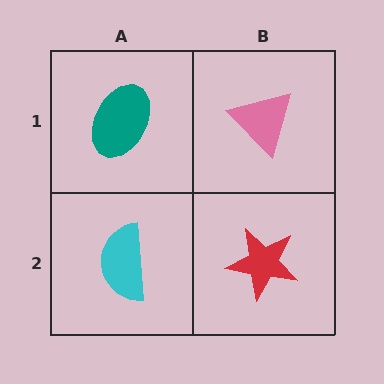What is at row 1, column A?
A teal ellipse.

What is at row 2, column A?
A cyan semicircle.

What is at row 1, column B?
A pink triangle.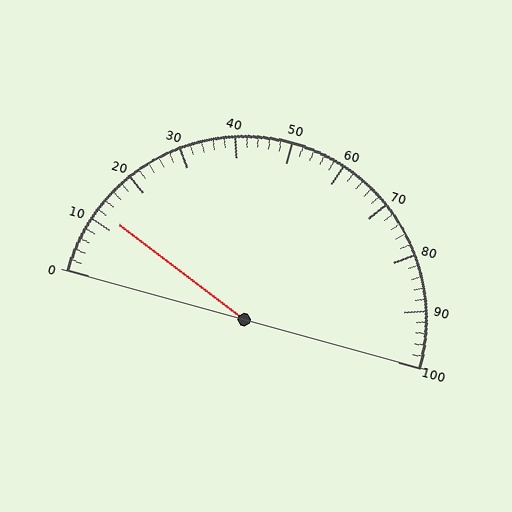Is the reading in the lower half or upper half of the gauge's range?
The reading is in the lower half of the range (0 to 100).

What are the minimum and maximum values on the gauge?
The gauge ranges from 0 to 100.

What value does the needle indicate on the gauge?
The needle indicates approximately 12.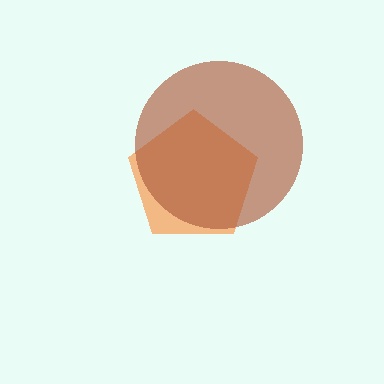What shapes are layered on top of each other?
The layered shapes are: an orange pentagon, a brown circle.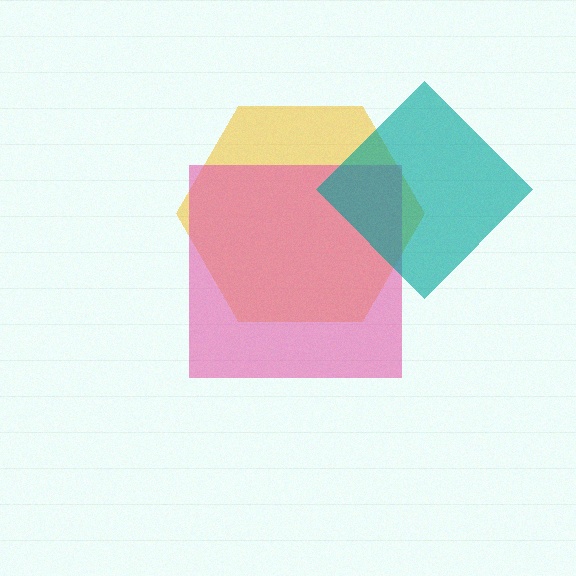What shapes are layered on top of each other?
The layered shapes are: a yellow hexagon, a pink square, a teal diamond.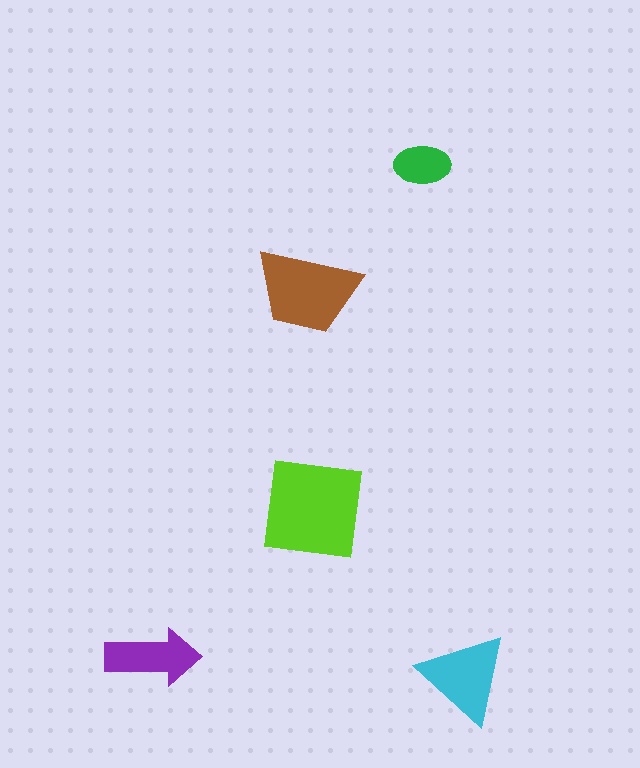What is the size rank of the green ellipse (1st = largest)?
5th.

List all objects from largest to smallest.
The lime square, the brown trapezoid, the cyan triangle, the purple arrow, the green ellipse.